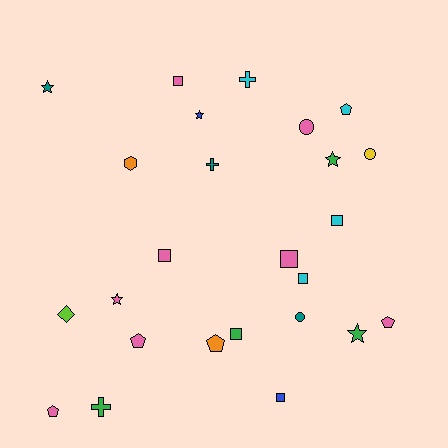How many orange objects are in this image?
There are 2 orange objects.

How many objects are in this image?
There are 25 objects.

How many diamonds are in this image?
There is 1 diamond.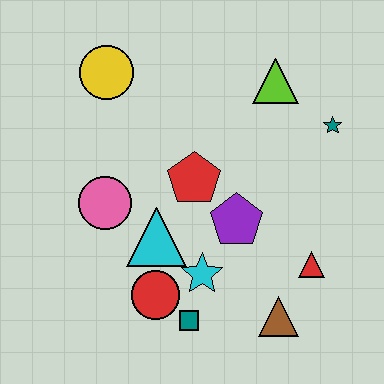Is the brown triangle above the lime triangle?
No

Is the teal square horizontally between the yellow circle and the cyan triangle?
No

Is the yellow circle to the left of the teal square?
Yes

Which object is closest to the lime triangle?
The teal star is closest to the lime triangle.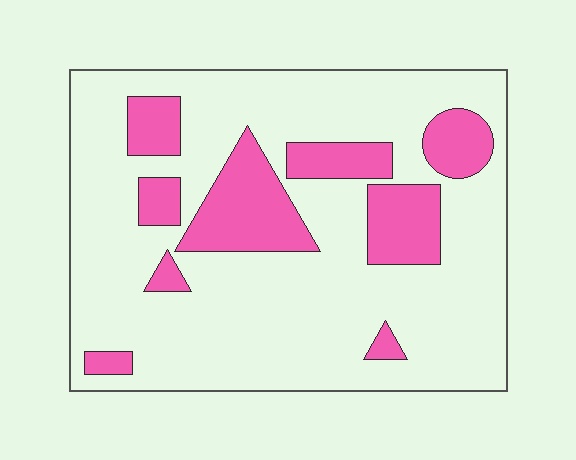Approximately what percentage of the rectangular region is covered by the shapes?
Approximately 20%.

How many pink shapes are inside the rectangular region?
9.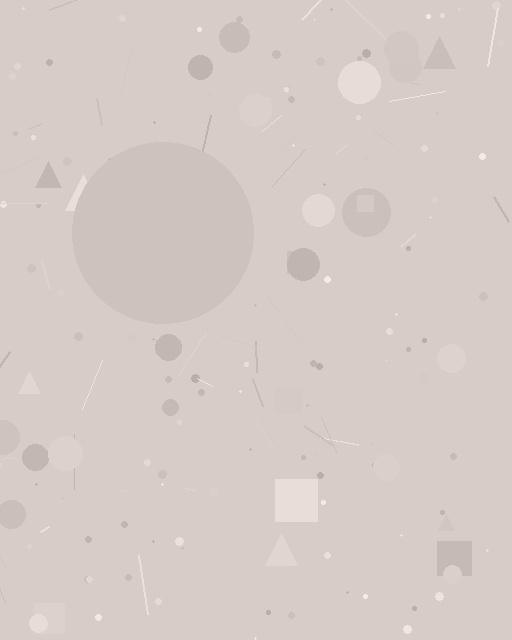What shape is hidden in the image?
A circle is hidden in the image.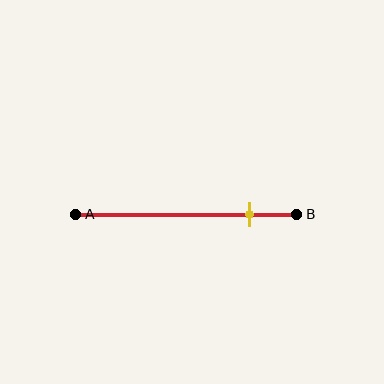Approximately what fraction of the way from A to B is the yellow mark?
The yellow mark is approximately 80% of the way from A to B.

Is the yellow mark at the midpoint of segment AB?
No, the mark is at about 80% from A, not at the 50% midpoint.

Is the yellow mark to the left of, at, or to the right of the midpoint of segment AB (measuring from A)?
The yellow mark is to the right of the midpoint of segment AB.